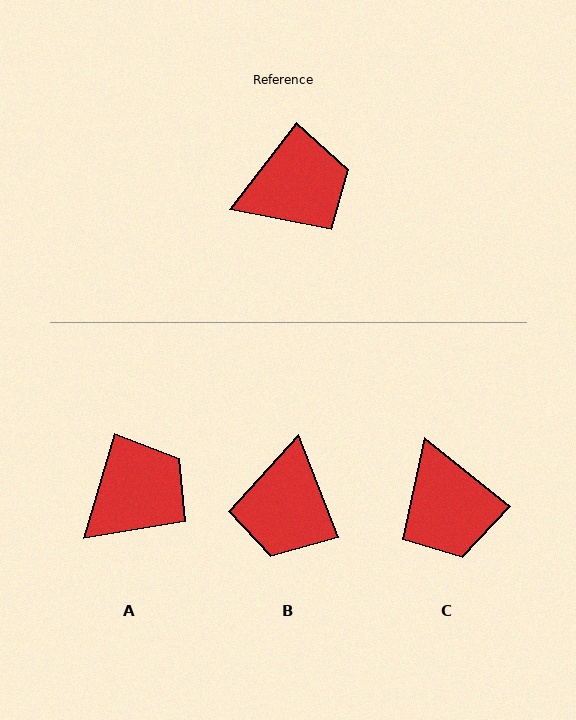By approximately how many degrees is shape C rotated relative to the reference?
Approximately 91 degrees clockwise.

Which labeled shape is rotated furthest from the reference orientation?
B, about 121 degrees away.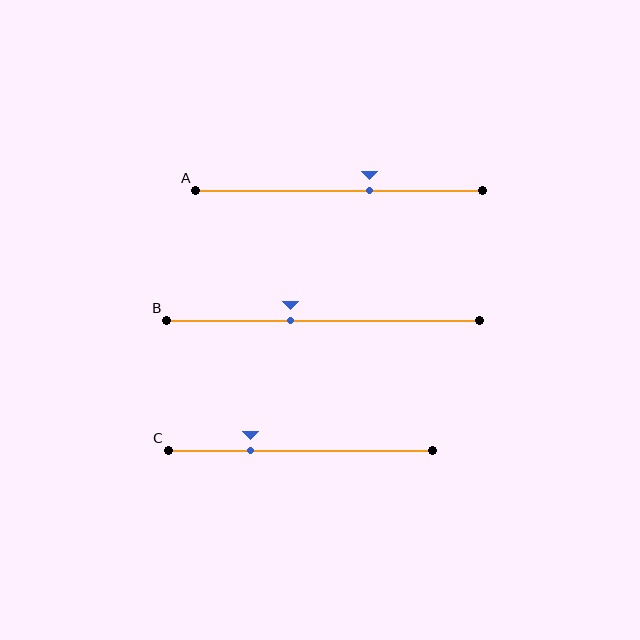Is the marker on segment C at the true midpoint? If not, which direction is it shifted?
No, the marker on segment C is shifted to the left by about 19% of the segment length.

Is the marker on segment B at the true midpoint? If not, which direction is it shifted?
No, the marker on segment B is shifted to the left by about 10% of the segment length.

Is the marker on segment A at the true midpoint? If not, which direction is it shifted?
No, the marker on segment A is shifted to the right by about 11% of the segment length.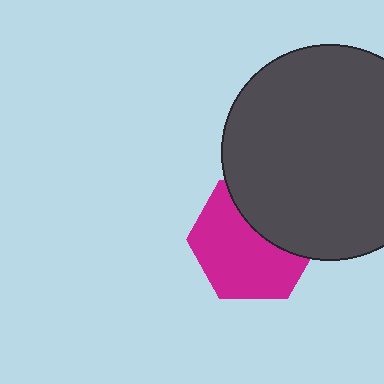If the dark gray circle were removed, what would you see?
You would see the complete magenta hexagon.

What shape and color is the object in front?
The object in front is a dark gray circle.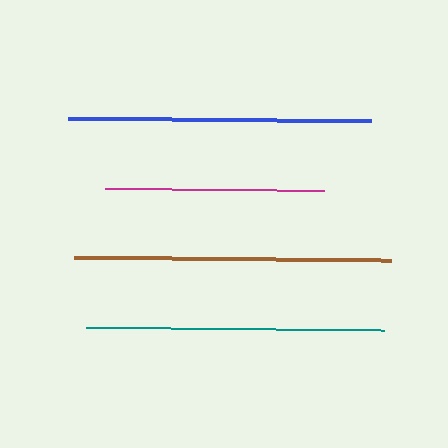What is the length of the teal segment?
The teal segment is approximately 298 pixels long.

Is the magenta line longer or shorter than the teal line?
The teal line is longer than the magenta line.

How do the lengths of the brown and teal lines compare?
The brown and teal lines are approximately the same length.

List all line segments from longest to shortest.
From longest to shortest: brown, blue, teal, magenta.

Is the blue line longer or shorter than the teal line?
The blue line is longer than the teal line.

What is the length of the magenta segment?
The magenta segment is approximately 219 pixels long.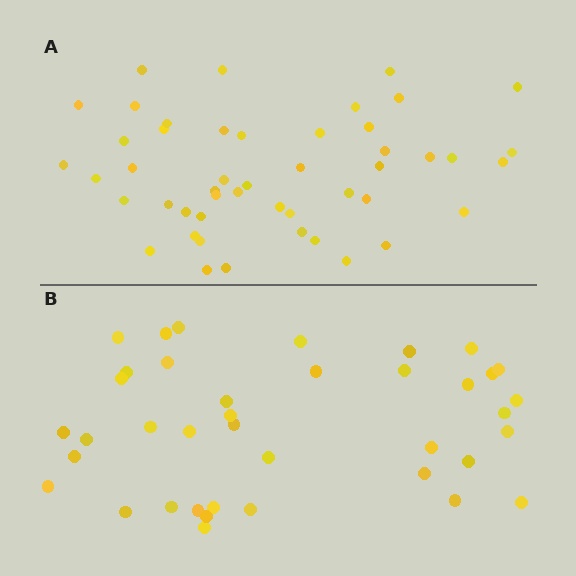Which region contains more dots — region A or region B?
Region A (the top region) has more dots.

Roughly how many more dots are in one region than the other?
Region A has roughly 8 or so more dots than region B.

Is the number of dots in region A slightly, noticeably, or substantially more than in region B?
Region A has only slightly more — the two regions are fairly close. The ratio is roughly 1.2 to 1.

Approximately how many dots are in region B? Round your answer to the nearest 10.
About 40 dots. (The exact count is 39, which rounds to 40.)